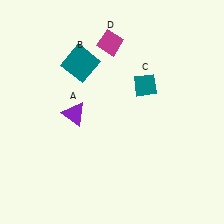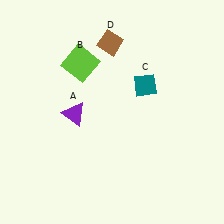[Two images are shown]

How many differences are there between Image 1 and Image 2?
There are 2 differences between the two images.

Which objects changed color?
B changed from teal to lime. D changed from magenta to brown.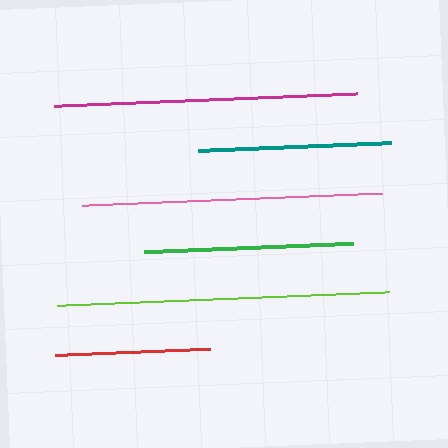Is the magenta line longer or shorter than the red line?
The magenta line is longer than the red line.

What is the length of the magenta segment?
The magenta segment is approximately 302 pixels long.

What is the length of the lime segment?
The lime segment is approximately 332 pixels long.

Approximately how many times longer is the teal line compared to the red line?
The teal line is approximately 1.2 times the length of the red line.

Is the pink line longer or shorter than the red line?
The pink line is longer than the red line.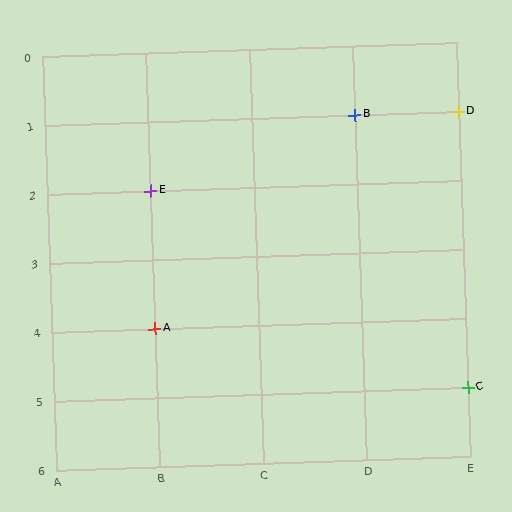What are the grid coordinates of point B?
Point B is at grid coordinates (D, 1).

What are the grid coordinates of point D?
Point D is at grid coordinates (E, 1).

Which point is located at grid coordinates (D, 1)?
Point B is at (D, 1).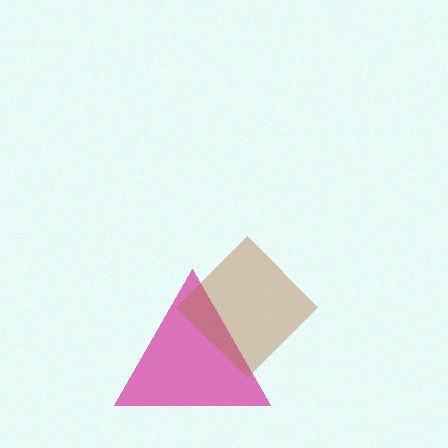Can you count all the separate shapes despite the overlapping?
Yes, there are 2 separate shapes.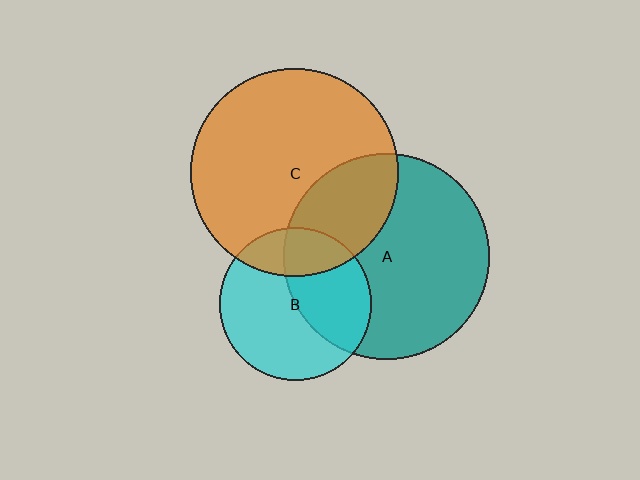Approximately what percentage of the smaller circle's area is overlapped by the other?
Approximately 40%.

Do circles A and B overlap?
Yes.